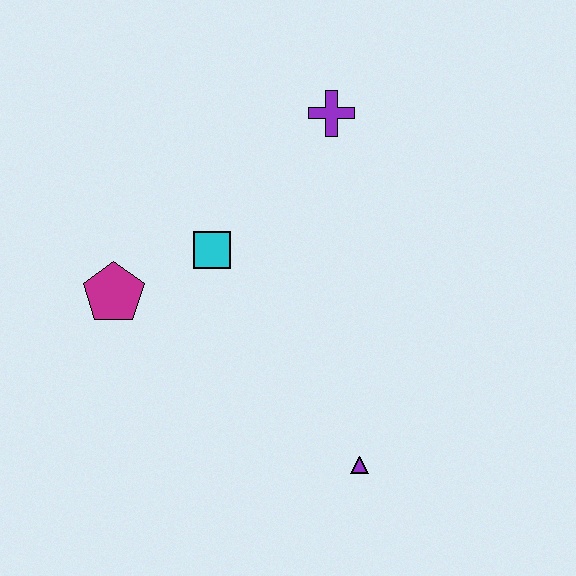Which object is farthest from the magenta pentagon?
The purple triangle is farthest from the magenta pentagon.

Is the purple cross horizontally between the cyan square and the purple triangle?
Yes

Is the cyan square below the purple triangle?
No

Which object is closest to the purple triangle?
The cyan square is closest to the purple triangle.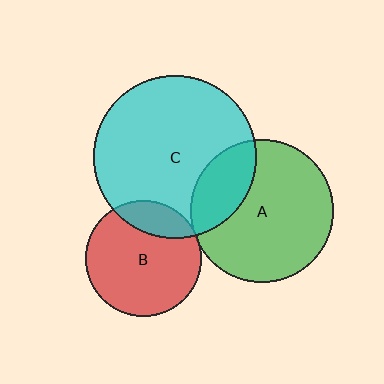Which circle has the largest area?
Circle C (cyan).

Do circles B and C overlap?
Yes.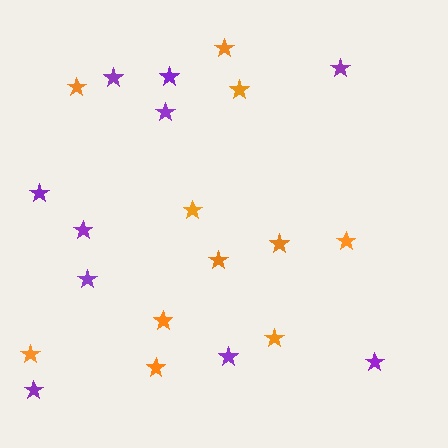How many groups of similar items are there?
There are 2 groups: one group of orange stars (11) and one group of purple stars (10).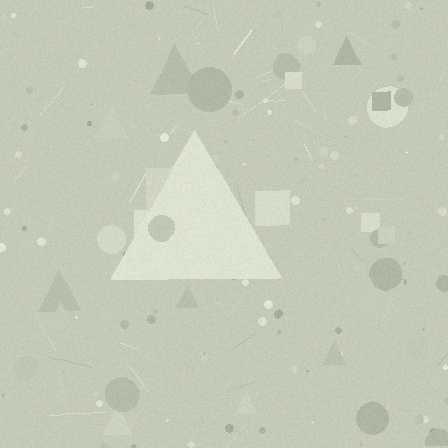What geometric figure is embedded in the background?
A triangle is embedded in the background.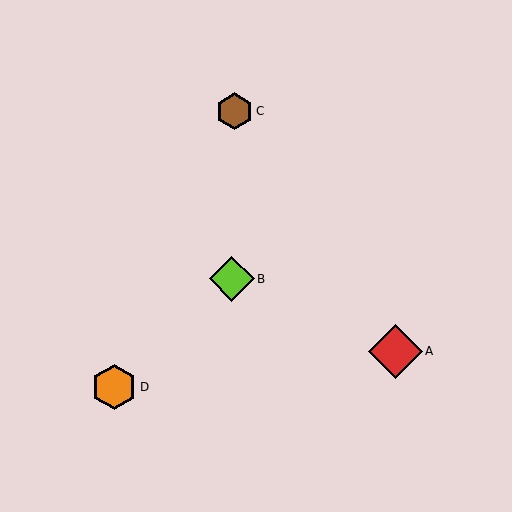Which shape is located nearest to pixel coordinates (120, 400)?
The orange hexagon (labeled D) at (114, 387) is nearest to that location.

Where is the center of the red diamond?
The center of the red diamond is at (395, 351).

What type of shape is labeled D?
Shape D is an orange hexagon.